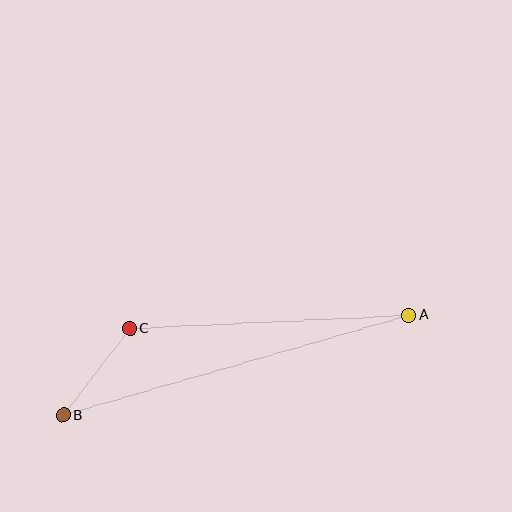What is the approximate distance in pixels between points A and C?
The distance between A and C is approximately 280 pixels.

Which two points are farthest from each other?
Points A and B are farthest from each other.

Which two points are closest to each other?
Points B and C are closest to each other.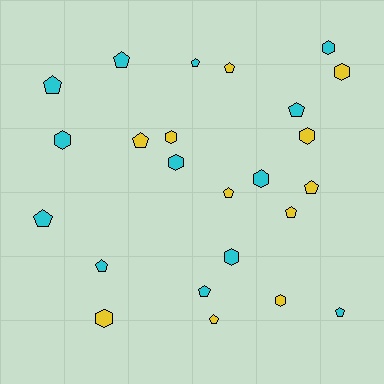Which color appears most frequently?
Cyan, with 13 objects.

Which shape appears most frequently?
Pentagon, with 14 objects.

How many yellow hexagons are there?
There are 5 yellow hexagons.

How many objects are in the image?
There are 24 objects.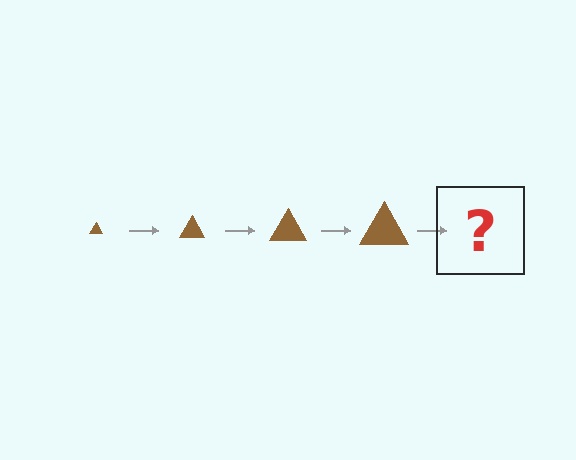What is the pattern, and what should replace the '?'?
The pattern is that the triangle gets progressively larger each step. The '?' should be a brown triangle, larger than the previous one.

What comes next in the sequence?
The next element should be a brown triangle, larger than the previous one.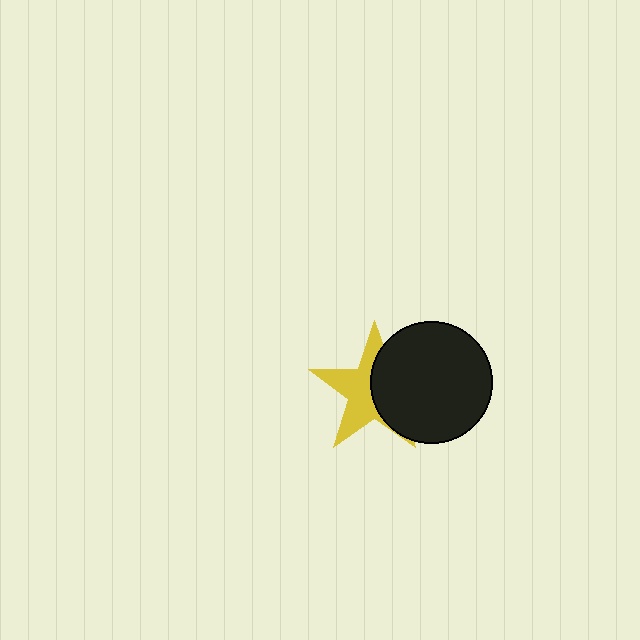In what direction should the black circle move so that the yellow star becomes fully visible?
The black circle should move right. That is the shortest direction to clear the overlap and leave the yellow star fully visible.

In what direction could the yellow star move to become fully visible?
The yellow star could move left. That would shift it out from behind the black circle entirely.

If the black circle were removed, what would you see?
You would see the complete yellow star.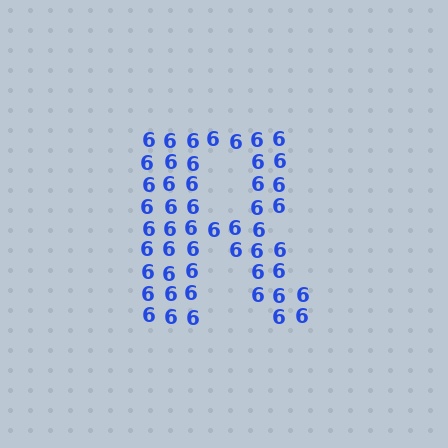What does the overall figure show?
The overall figure shows the letter R.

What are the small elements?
The small elements are digit 6's.